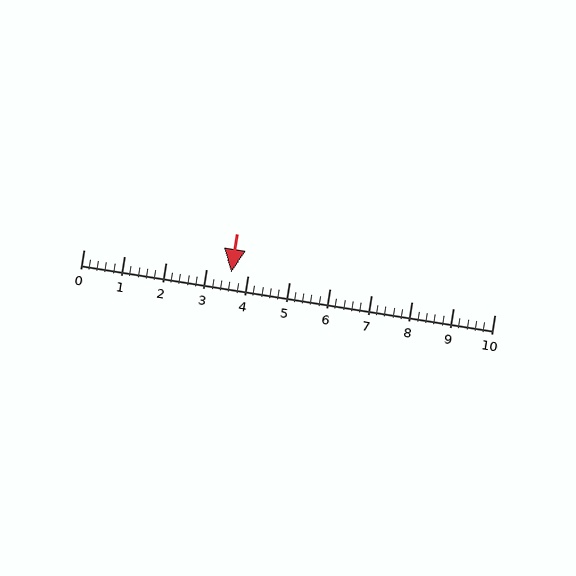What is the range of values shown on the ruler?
The ruler shows values from 0 to 10.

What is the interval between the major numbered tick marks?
The major tick marks are spaced 1 units apart.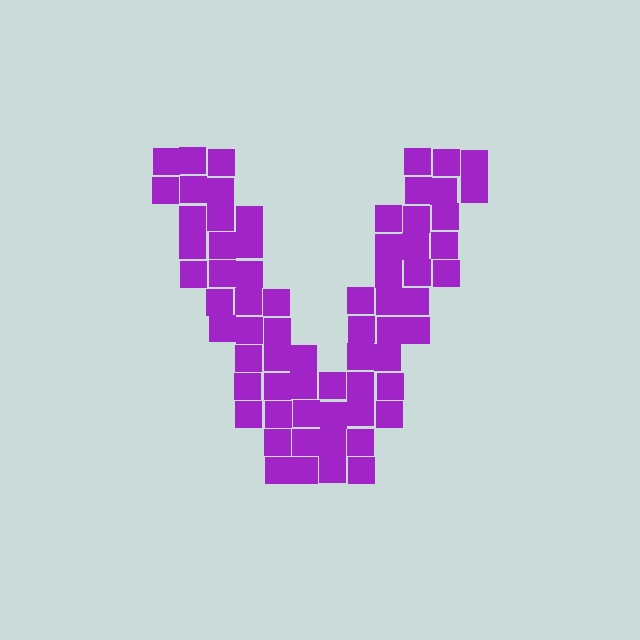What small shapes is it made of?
It is made of small squares.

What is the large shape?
The large shape is the letter V.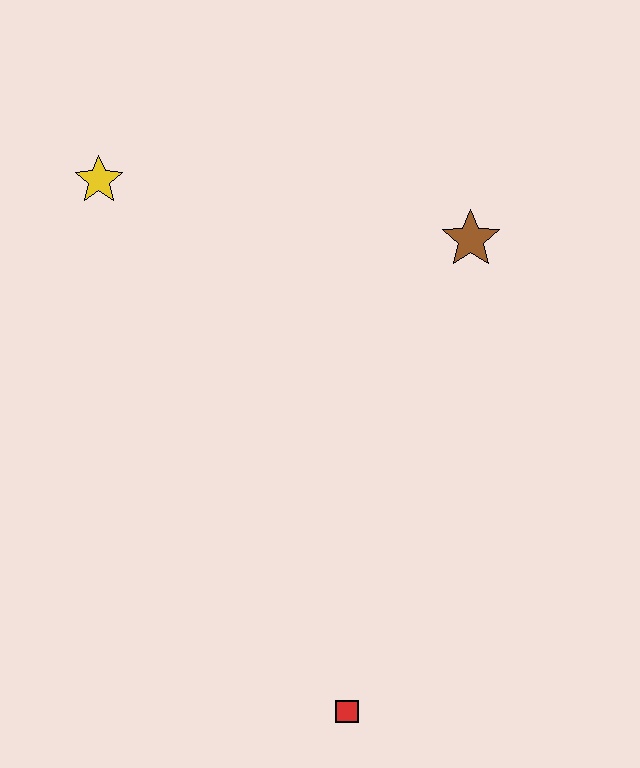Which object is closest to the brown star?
The yellow star is closest to the brown star.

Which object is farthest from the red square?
The yellow star is farthest from the red square.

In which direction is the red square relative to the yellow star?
The red square is below the yellow star.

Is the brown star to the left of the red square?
No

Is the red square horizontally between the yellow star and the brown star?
Yes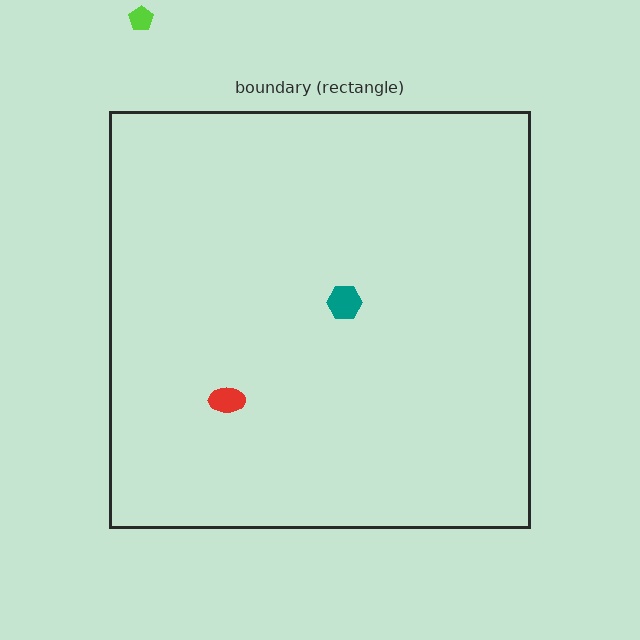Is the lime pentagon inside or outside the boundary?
Outside.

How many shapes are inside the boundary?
2 inside, 1 outside.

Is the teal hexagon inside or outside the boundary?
Inside.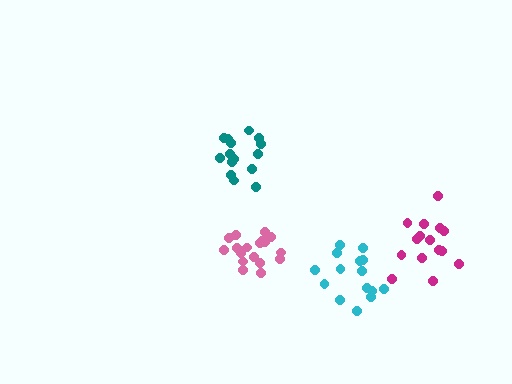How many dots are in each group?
Group 1: 15 dots, Group 2: 18 dots, Group 3: 15 dots, Group 4: 15 dots (63 total).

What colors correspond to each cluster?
The clusters are colored: magenta, pink, teal, cyan.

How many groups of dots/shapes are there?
There are 4 groups.